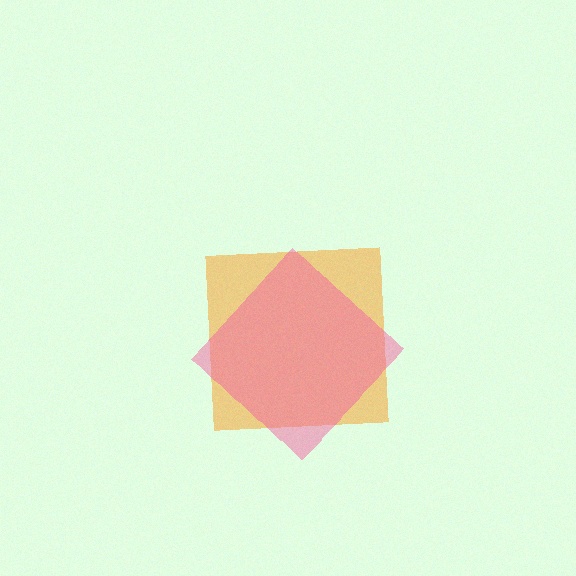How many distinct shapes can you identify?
There are 2 distinct shapes: an orange square, a pink diamond.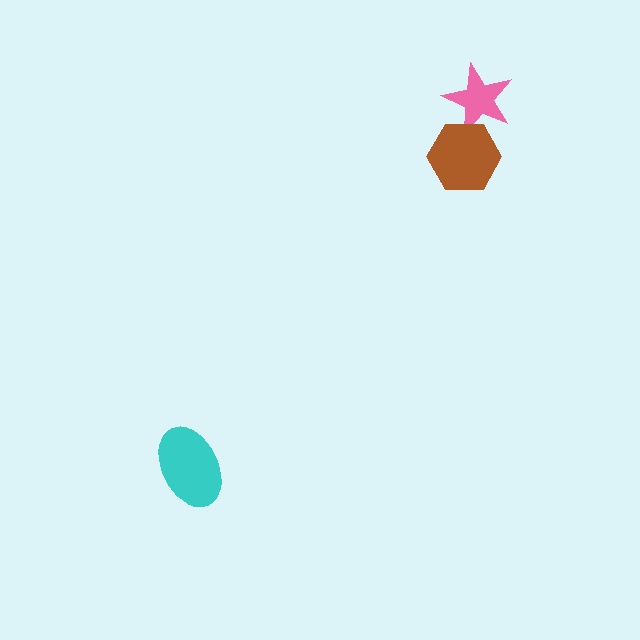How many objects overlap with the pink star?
1 object overlaps with the pink star.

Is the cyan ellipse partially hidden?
No, no other shape covers it.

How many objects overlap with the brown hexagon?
1 object overlaps with the brown hexagon.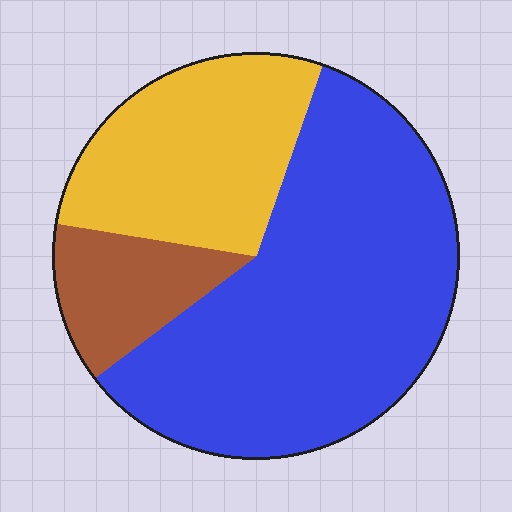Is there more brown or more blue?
Blue.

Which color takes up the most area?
Blue, at roughly 60%.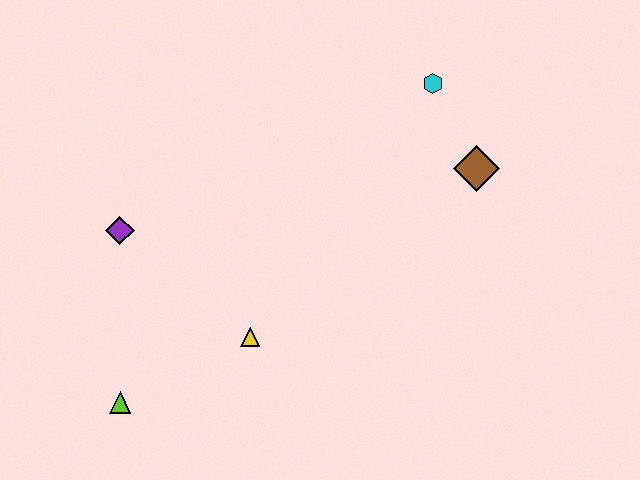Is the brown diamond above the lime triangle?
Yes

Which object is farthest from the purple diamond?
The brown diamond is farthest from the purple diamond.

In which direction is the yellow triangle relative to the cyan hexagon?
The yellow triangle is below the cyan hexagon.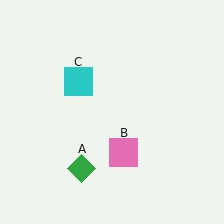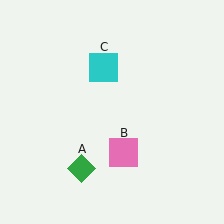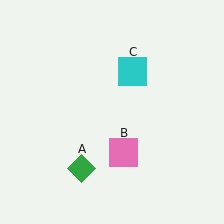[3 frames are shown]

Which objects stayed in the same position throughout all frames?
Green diamond (object A) and pink square (object B) remained stationary.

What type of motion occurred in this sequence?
The cyan square (object C) rotated clockwise around the center of the scene.